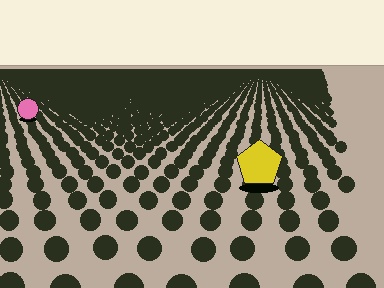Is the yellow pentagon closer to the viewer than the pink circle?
Yes. The yellow pentagon is closer — you can tell from the texture gradient: the ground texture is coarser near it.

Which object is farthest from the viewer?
The pink circle is farthest from the viewer. It appears smaller and the ground texture around it is denser.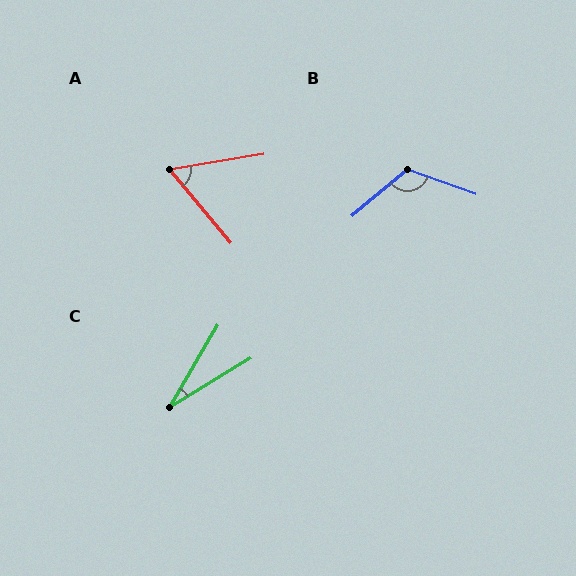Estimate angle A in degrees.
Approximately 59 degrees.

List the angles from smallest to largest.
C (28°), A (59°), B (120°).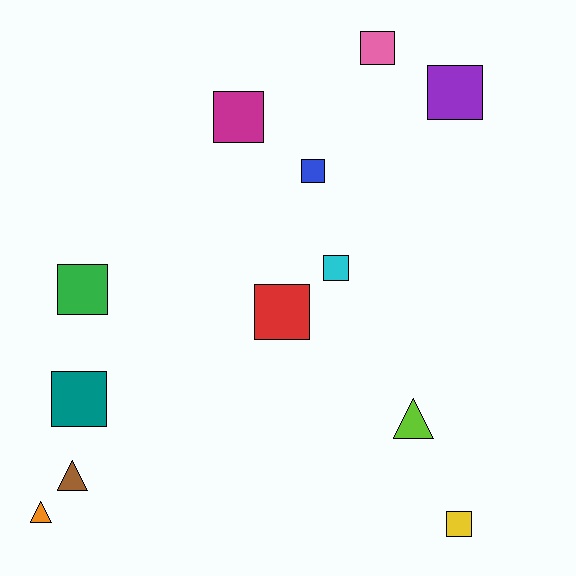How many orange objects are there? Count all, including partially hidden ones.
There is 1 orange object.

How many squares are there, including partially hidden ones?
There are 9 squares.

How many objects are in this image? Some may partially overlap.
There are 12 objects.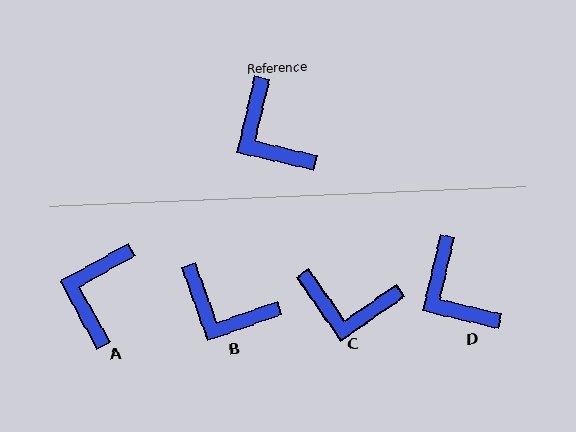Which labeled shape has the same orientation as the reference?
D.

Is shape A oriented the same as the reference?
No, it is off by about 48 degrees.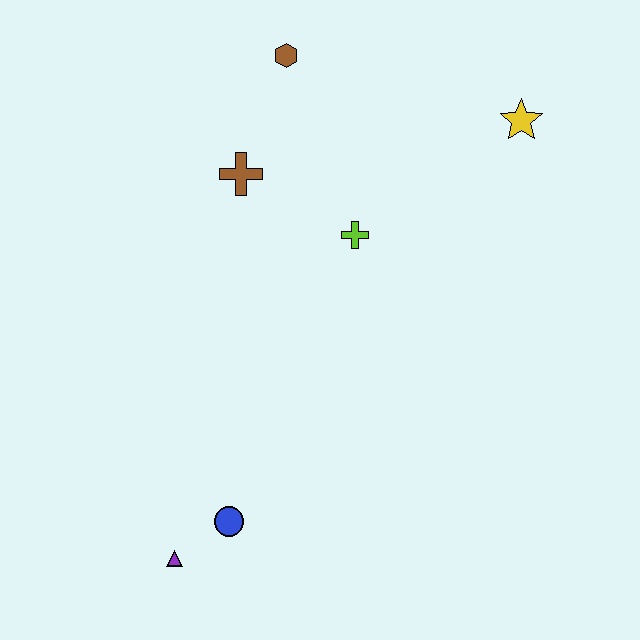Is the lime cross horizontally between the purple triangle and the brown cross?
No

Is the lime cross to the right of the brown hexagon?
Yes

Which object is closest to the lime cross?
The brown cross is closest to the lime cross.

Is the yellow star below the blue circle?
No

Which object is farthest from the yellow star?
The purple triangle is farthest from the yellow star.